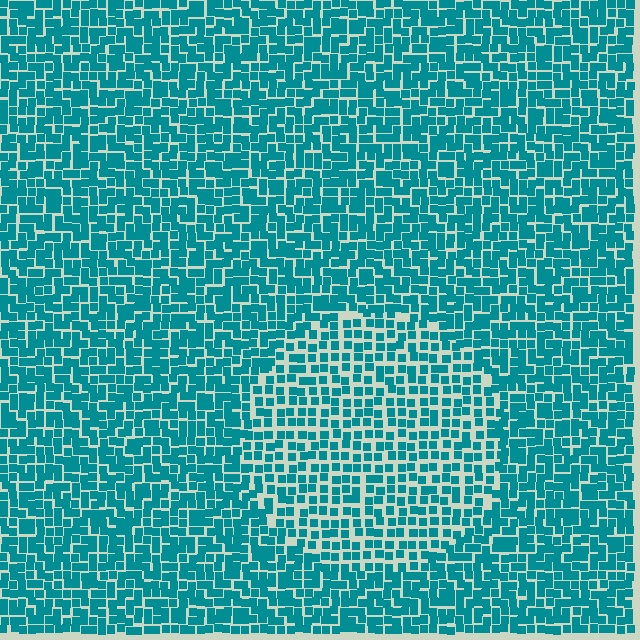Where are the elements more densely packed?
The elements are more densely packed outside the circle boundary.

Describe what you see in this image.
The image contains small teal elements arranged at two different densities. A circle-shaped region is visible where the elements are less densely packed than the surrounding area.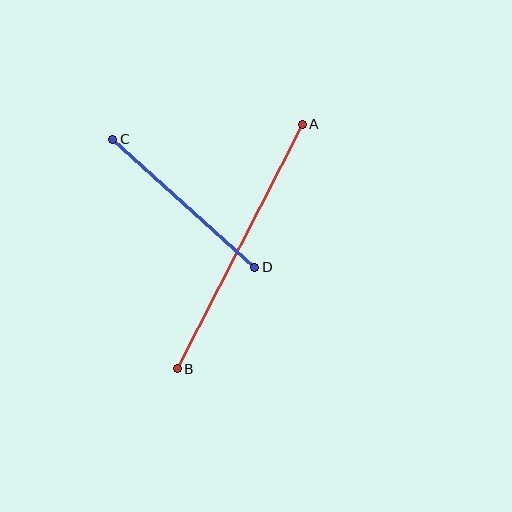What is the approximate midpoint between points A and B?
The midpoint is at approximately (240, 246) pixels.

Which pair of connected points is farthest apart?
Points A and B are farthest apart.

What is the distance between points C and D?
The distance is approximately 191 pixels.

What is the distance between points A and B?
The distance is approximately 275 pixels.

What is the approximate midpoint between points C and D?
The midpoint is at approximately (184, 203) pixels.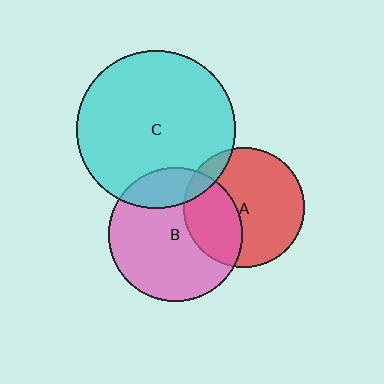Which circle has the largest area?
Circle C (cyan).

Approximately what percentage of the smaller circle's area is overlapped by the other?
Approximately 35%.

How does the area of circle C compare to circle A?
Approximately 1.7 times.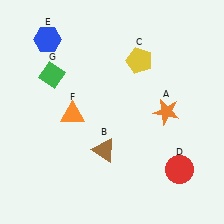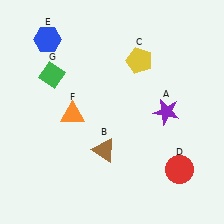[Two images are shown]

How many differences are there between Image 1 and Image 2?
There is 1 difference between the two images.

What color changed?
The star (A) changed from orange in Image 1 to purple in Image 2.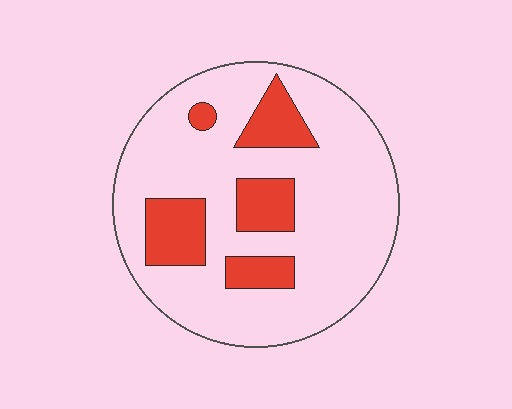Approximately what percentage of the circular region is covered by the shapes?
Approximately 20%.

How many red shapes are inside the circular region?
5.